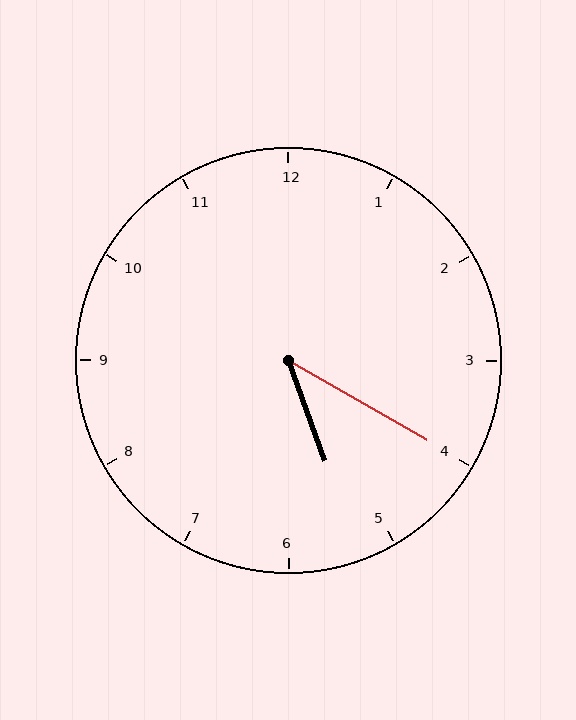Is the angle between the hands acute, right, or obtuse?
It is acute.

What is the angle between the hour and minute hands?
Approximately 40 degrees.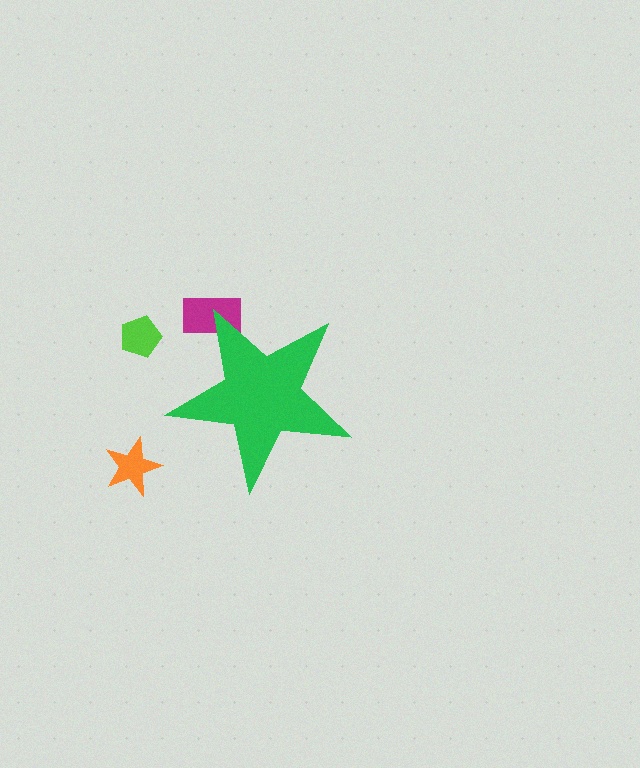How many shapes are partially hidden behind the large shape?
1 shape is partially hidden.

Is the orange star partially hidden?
No, the orange star is fully visible.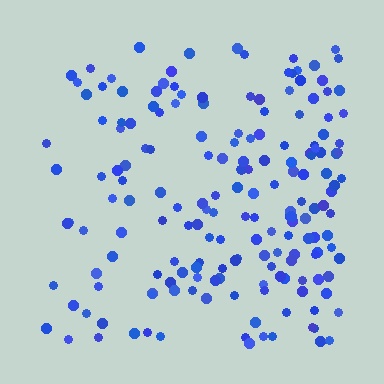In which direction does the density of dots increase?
From left to right, with the right side densest.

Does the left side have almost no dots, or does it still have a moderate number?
Still a moderate number, just noticeably fewer than the right.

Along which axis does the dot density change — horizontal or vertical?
Horizontal.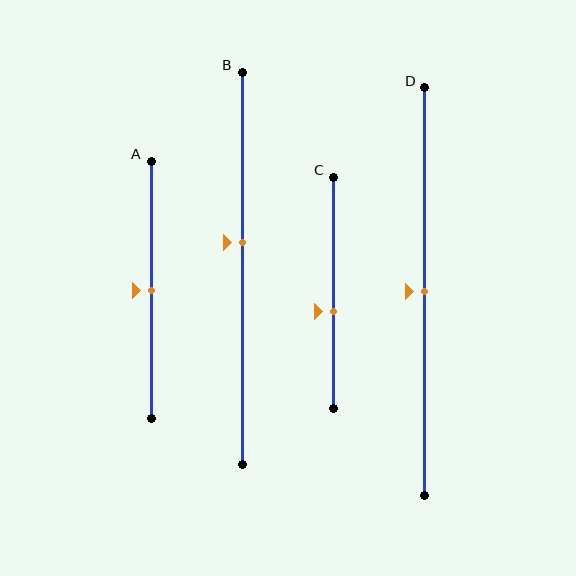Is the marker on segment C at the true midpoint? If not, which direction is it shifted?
No, the marker on segment C is shifted downward by about 8% of the segment length.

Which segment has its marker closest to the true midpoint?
Segment A has its marker closest to the true midpoint.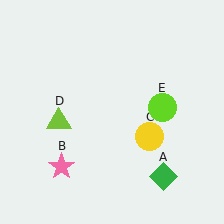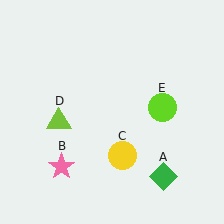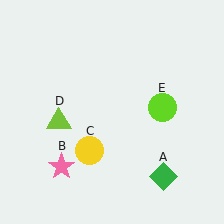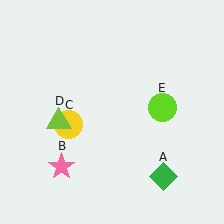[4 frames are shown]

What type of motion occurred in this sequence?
The yellow circle (object C) rotated clockwise around the center of the scene.